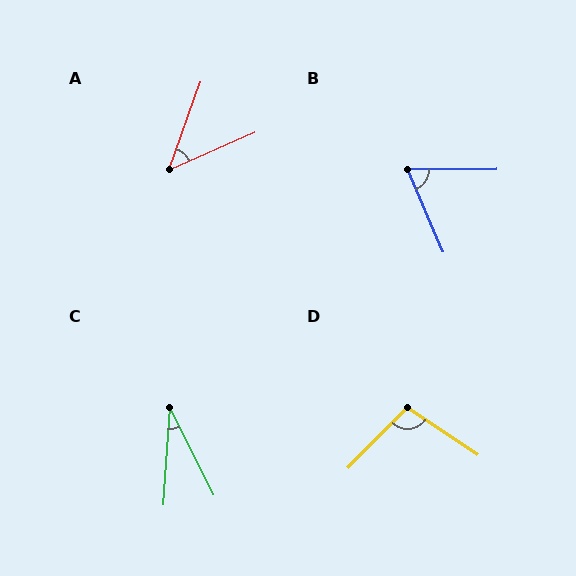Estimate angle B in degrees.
Approximately 67 degrees.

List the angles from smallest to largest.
C (30°), A (47°), B (67°), D (101°).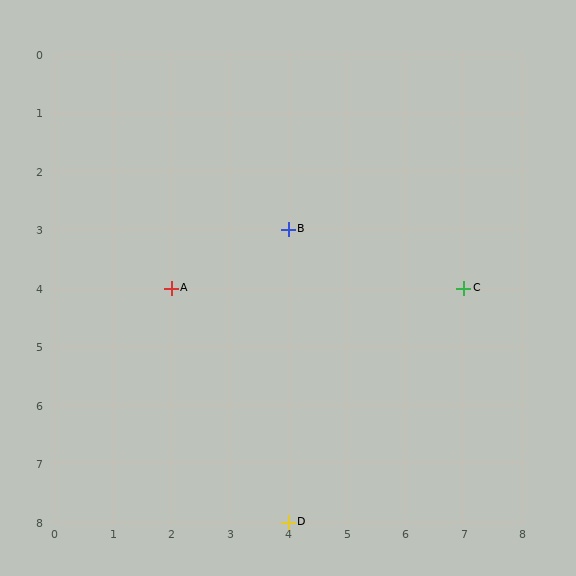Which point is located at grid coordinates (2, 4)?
Point A is at (2, 4).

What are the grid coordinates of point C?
Point C is at grid coordinates (7, 4).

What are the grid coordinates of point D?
Point D is at grid coordinates (4, 8).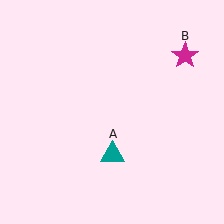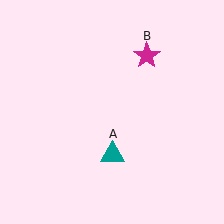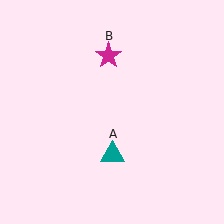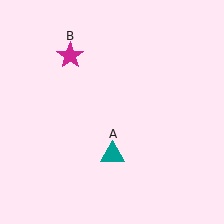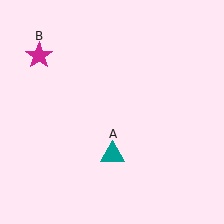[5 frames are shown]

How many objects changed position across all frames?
1 object changed position: magenta star (object B).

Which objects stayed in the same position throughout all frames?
Teal triangle (object A) remained stationary.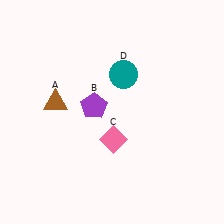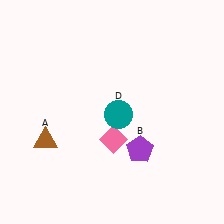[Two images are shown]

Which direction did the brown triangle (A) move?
The brown triangle (A) moved down.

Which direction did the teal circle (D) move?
The teal circle (D) moved down.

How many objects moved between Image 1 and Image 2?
3 objects moved between the two images.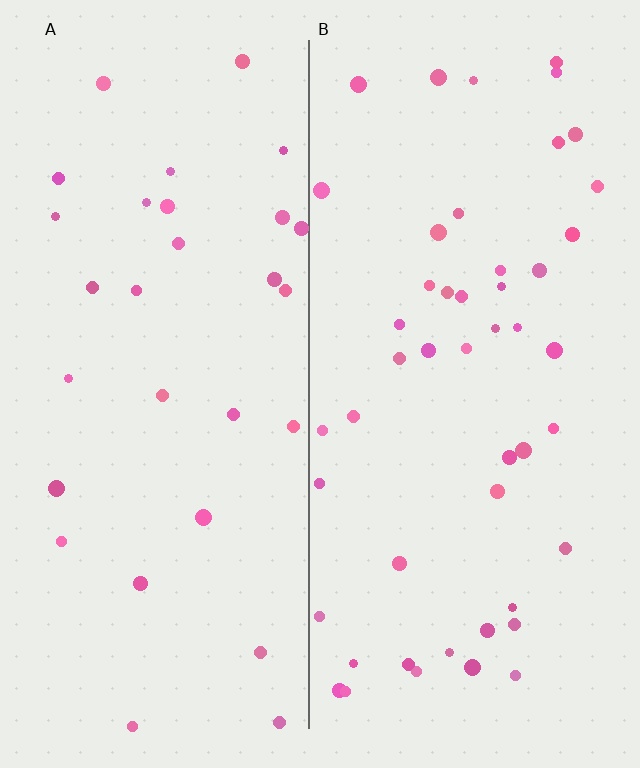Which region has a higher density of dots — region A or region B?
B (the right).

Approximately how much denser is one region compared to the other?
Approximately 1.6× — region B over region A.